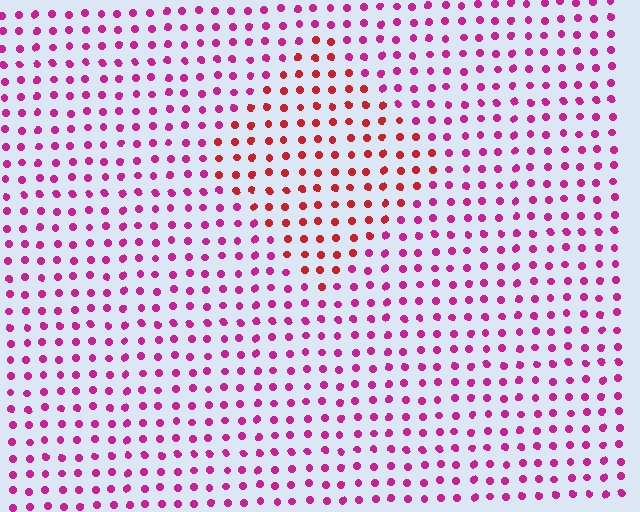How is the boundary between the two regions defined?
The boundary is defined purely by a slight shift in hue (about 39 degrees). Spacing, size, and orientation are identical on both sides.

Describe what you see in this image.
The image is filled with small magenta elements in a uniform arrangement. A diamond-shaped region is visible where the elements are tinted to a slightly different hue, forming a subtle color boundary.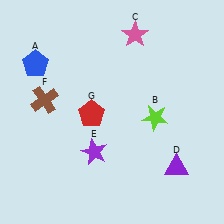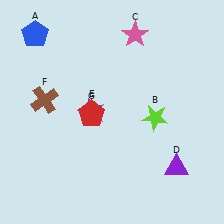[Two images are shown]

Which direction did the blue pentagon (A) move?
The blue pentagon (A) moved up.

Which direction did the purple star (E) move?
The purple star (E) moved up.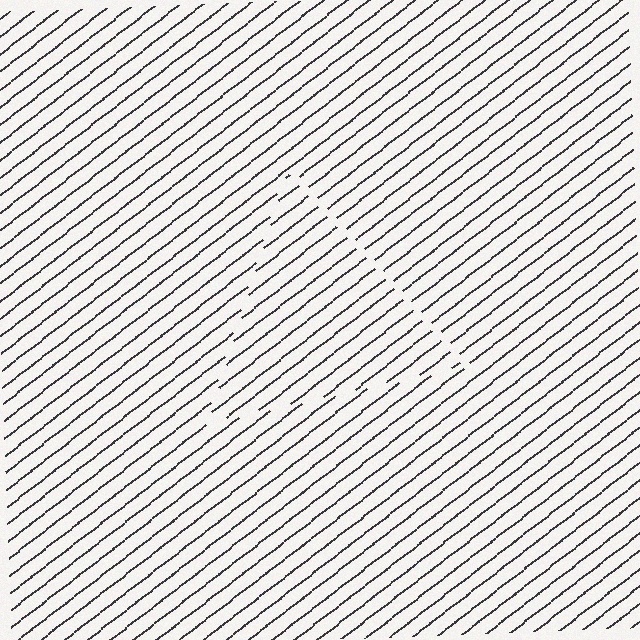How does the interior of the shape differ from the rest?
The interior of the shape contains the same grating, shifted by half a period — the contour is defined by the phase discontinuity where line-ends from the inner and outer gratings abut.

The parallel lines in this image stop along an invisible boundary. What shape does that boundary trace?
An illusory triangle. The interior of the shape contains the same grating, shifted by half a period — the contour is defined by the phase discontinuity where line-ends from the inner and outer gratings abut.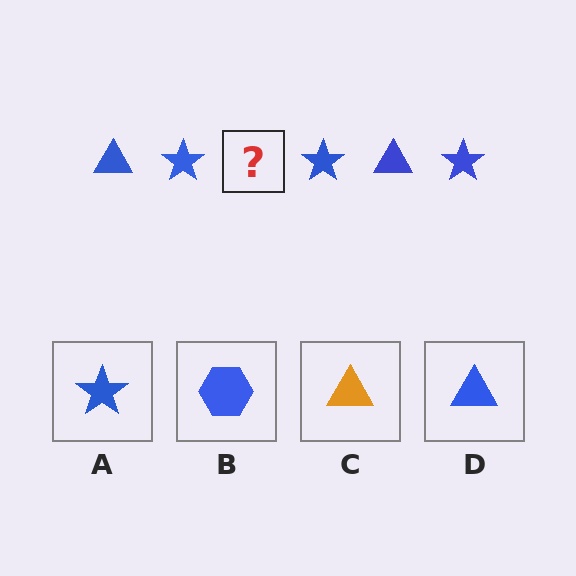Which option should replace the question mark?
Option D.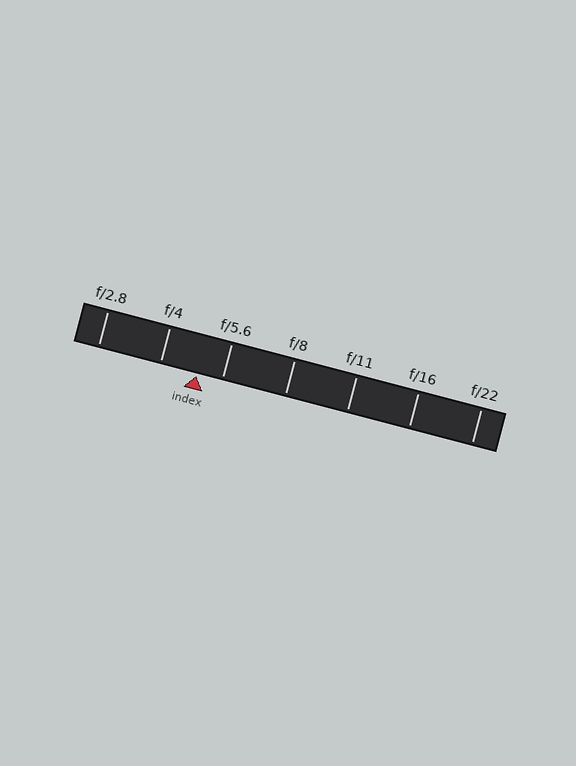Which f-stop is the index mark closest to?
The index mark is closest to f/5.6.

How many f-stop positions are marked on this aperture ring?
There are 7 f-stop positions marked.